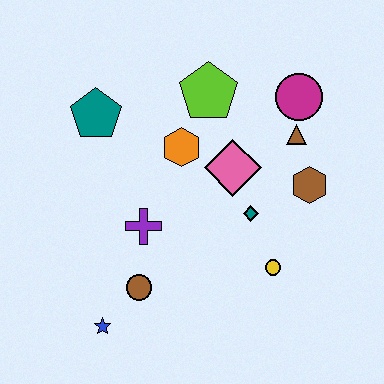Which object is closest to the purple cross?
The brown circle is closest to the purple cross.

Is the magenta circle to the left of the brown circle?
No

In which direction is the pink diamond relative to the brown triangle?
The pink diamond is to the left of the brown triangle.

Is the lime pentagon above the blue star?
Yes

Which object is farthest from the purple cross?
The magenta circle is farthest from the purple cross.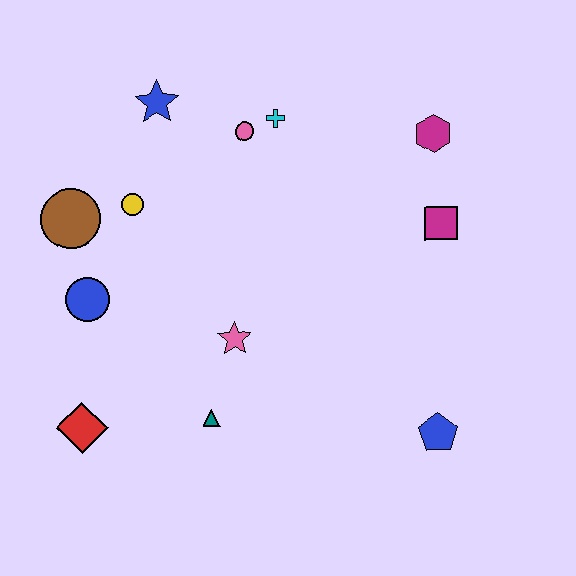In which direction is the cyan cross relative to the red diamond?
The cyan cross is above the red diamond.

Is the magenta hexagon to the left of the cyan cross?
No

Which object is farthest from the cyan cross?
The red diamond is farthest from the cyan cross.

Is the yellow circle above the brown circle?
Yes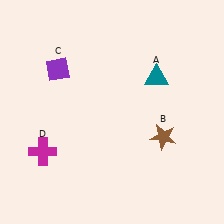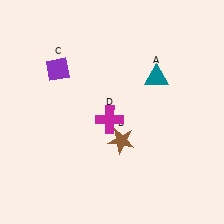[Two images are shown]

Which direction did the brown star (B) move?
The brown star (B) moved left.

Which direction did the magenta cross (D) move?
The magenta cross (D) moved right.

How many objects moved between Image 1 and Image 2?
2 objects moved between the two images.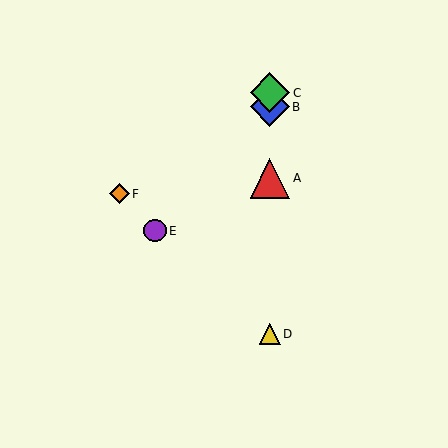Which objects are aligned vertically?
Objects A, B, C, D are aligned vertically.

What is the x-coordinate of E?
Object E is at x≈155.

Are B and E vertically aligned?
No, B is at x≈270 and E is at x≈155.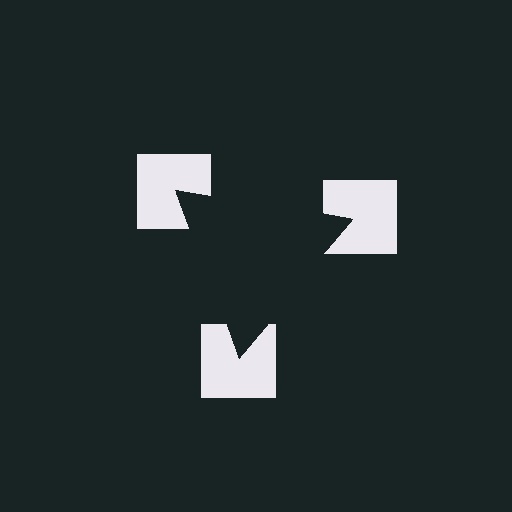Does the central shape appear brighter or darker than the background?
It typically appears slightly darker than the background, even though no actual brightness change is drawn.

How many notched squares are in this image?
There are 3 — one at each vertex of the illusory triangle.